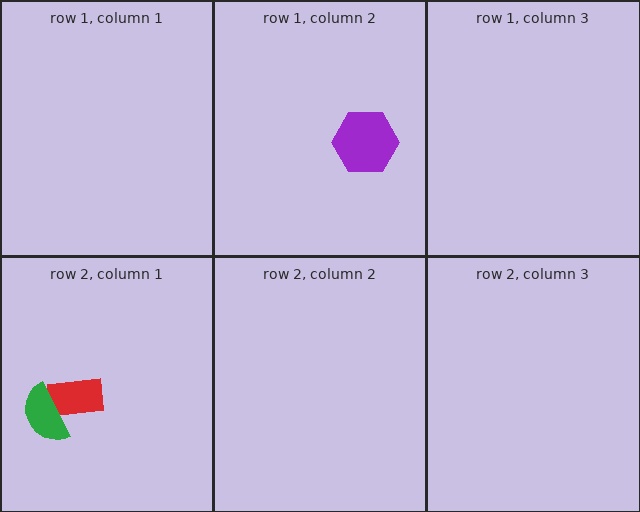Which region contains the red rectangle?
The row 2, column 1 region.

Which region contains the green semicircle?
The row 2, column 1 region.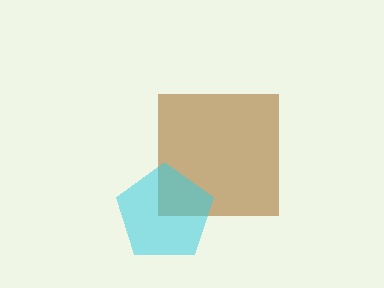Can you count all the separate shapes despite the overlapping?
Yes, there are 2 separate shapes.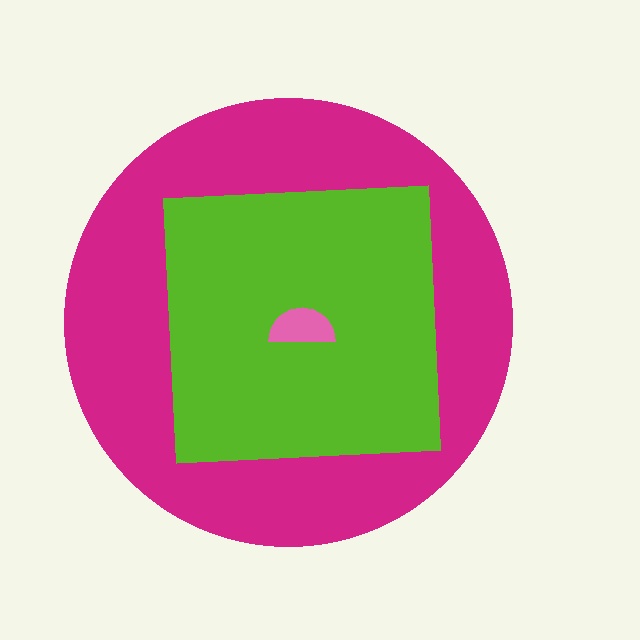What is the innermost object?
The pink semicircle.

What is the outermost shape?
The magenta circle.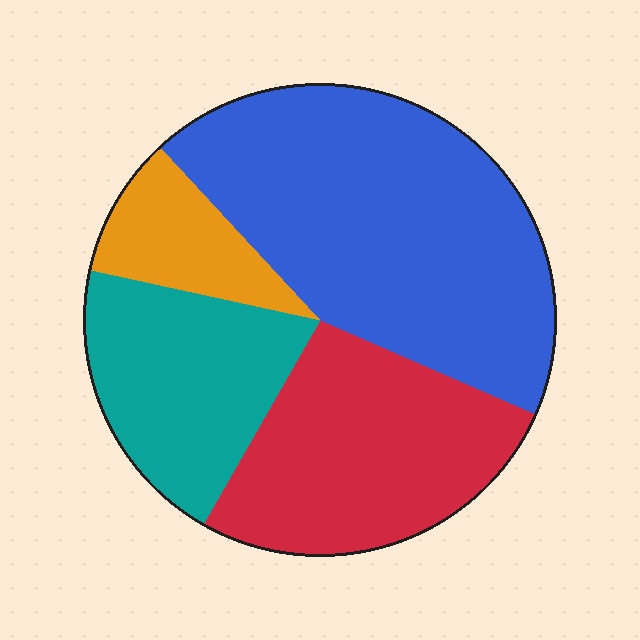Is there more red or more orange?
Red.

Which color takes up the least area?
Orange, at roughly 10%.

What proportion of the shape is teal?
Teal covers roughly 20% of the shape.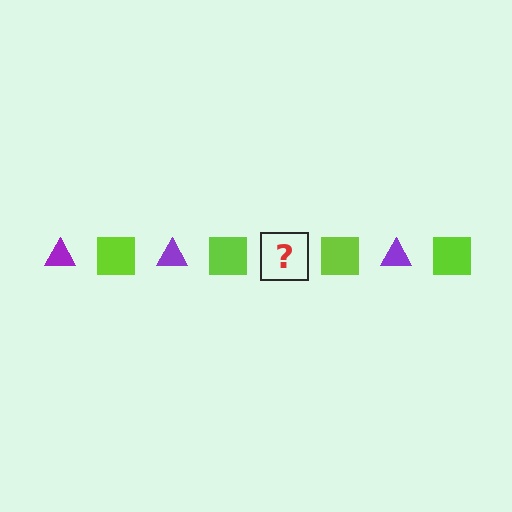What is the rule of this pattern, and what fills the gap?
The rule is that the pattern alternates between purple triangle and lime square. The gap should be filled with a purple triangle.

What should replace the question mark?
The question mark should be replaced with a purple triangle.